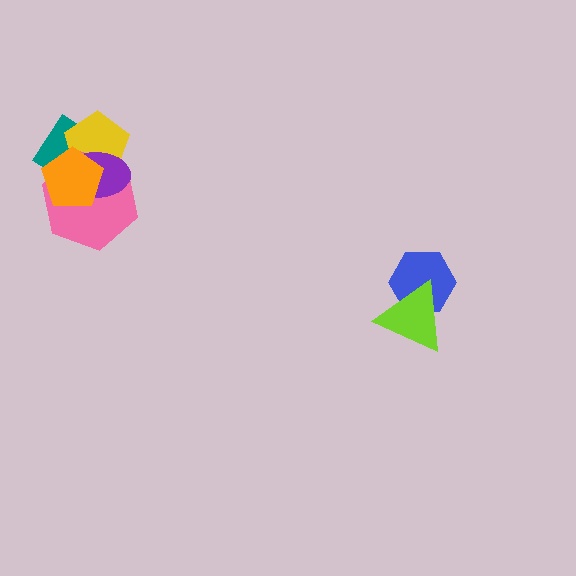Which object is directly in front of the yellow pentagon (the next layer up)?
The pink hexagon is directly in front of the yellow pentagon.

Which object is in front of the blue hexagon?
The lime triangle is in front of the blue hexagon.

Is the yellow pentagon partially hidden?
Yes, it is partially covered by another shape.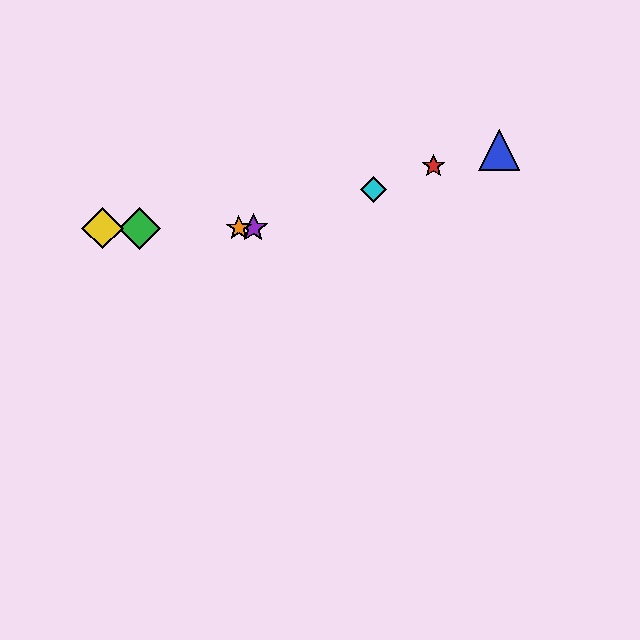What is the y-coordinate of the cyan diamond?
The cyan diamond is at y≈190.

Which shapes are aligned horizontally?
The green diamond, the yellow diamond, the purple star, the orange star are aligned horizontally.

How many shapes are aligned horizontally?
4 shapes (the green diamond, the yellow diamond, the purple star, the orange star) are aligned horizontally.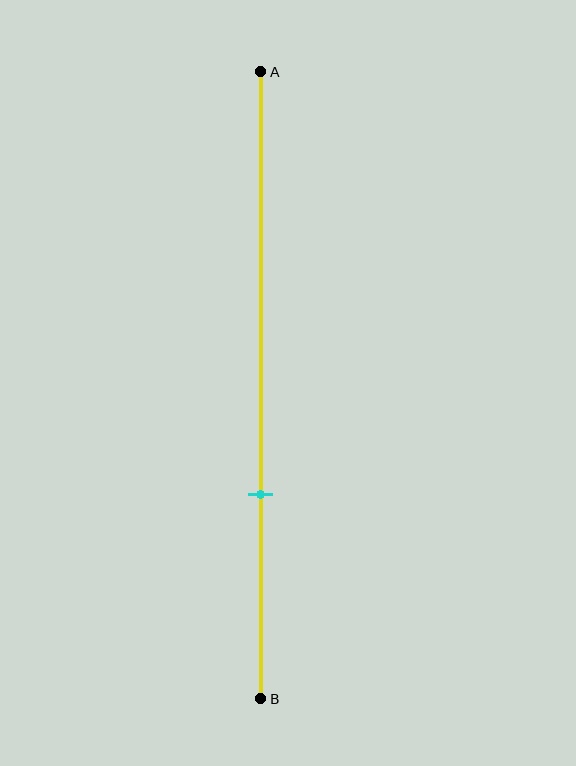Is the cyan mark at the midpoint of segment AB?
No, the mark is at about 65% from A, not at the 50% midpoint.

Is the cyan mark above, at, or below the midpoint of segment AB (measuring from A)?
The cyan mark is below the midpoint of segment AB.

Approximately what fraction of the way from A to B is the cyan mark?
The cyan mark is approximately 65% of the way from A to B.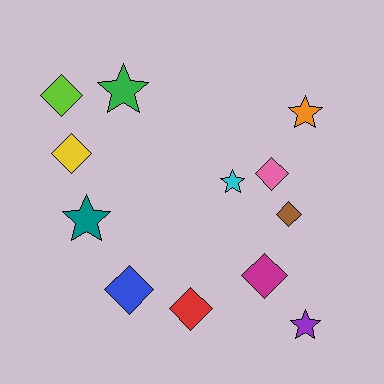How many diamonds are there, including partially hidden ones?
There are 7 diamonds.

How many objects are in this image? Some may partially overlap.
There are 12 objects.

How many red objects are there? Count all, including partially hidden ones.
There is 1 red object.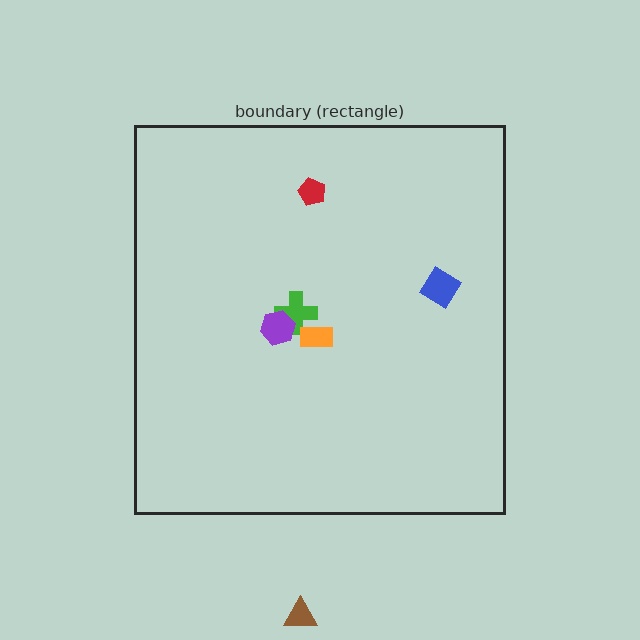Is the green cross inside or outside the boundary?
Inside.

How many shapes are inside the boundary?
5 inside, 1 outside.